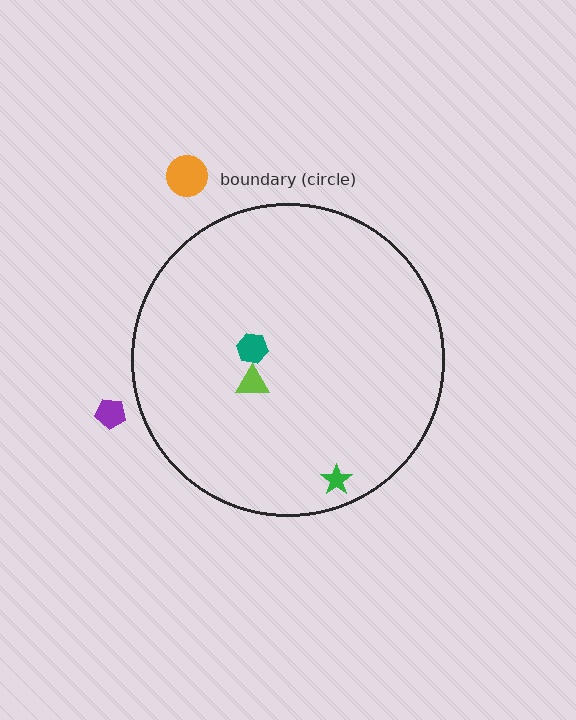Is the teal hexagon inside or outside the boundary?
Inside.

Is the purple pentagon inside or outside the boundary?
Outside.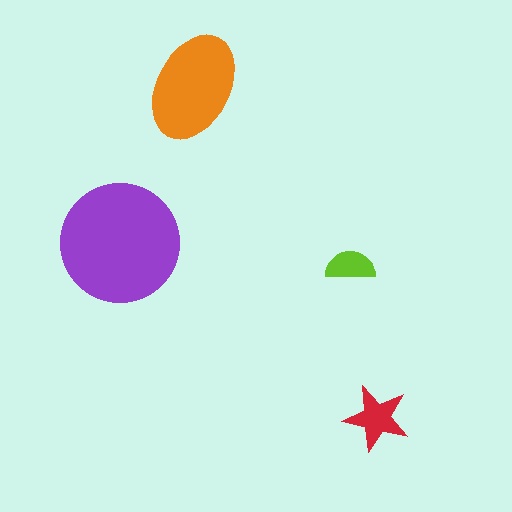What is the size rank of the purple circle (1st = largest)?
1st.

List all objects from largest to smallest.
The purple circle, the orange ellipse, the red star, the lime semicircle.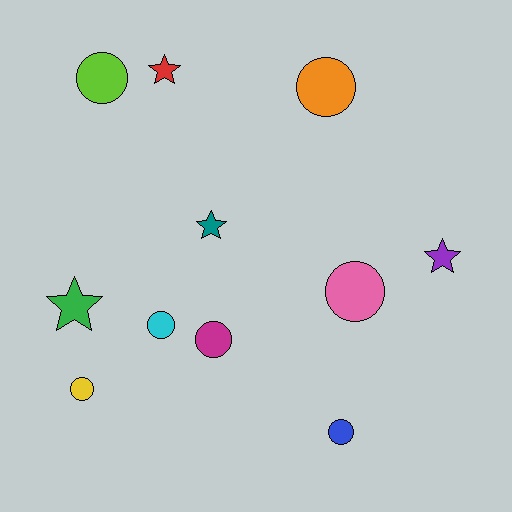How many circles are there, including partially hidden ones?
There are 7 circles.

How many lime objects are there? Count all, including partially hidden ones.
There is 1 lime object.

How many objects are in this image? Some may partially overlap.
There are 11 objects.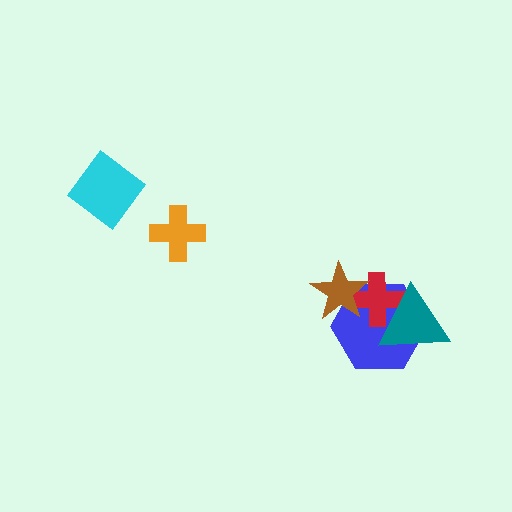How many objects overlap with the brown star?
2 objects overlap with the brown star.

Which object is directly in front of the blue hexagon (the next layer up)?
The red cross is directly in front of the blue hexagon.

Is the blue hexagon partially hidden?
Yes, it is partially covered by another shape.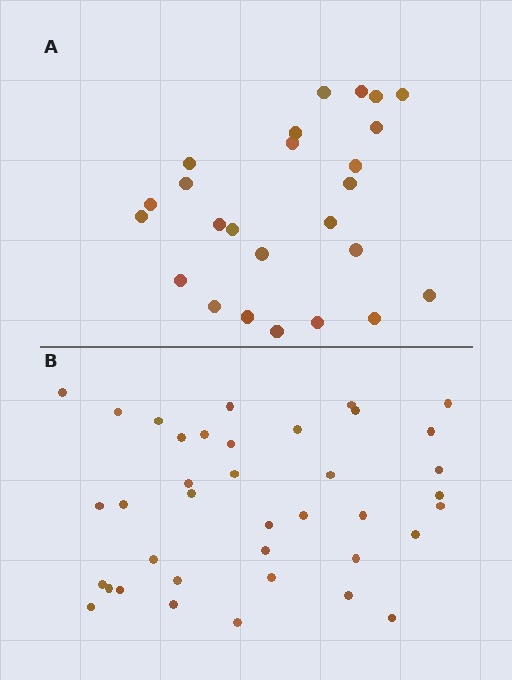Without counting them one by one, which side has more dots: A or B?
Region B (the bottom region) has more dots.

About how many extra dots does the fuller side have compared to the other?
Region B has approximately 15 more dots than region A.